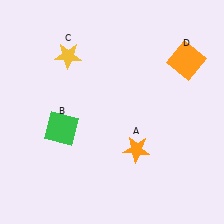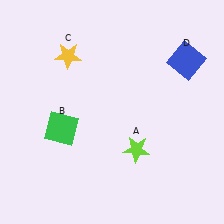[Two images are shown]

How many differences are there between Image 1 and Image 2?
There are 2 differences between the two images.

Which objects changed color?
A changed from orange to lime. D changed from orange to blue.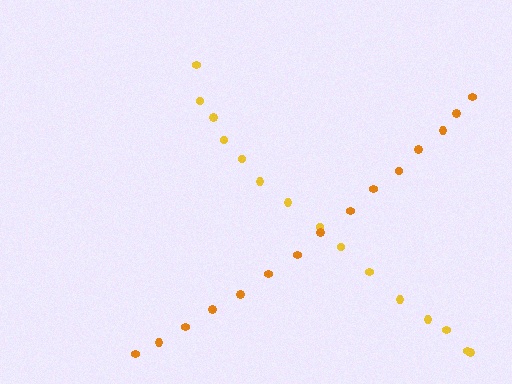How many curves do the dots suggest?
There are 2 distinct paths.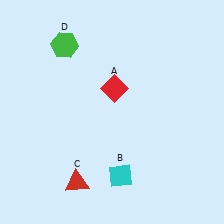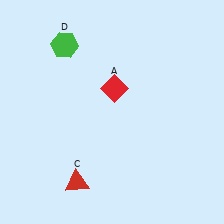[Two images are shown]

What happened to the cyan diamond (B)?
The cyan diamond (B) was removed in Image 2. It was in the bottom-right area of Image 1.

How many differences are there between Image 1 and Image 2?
There is 1 difference between the two images.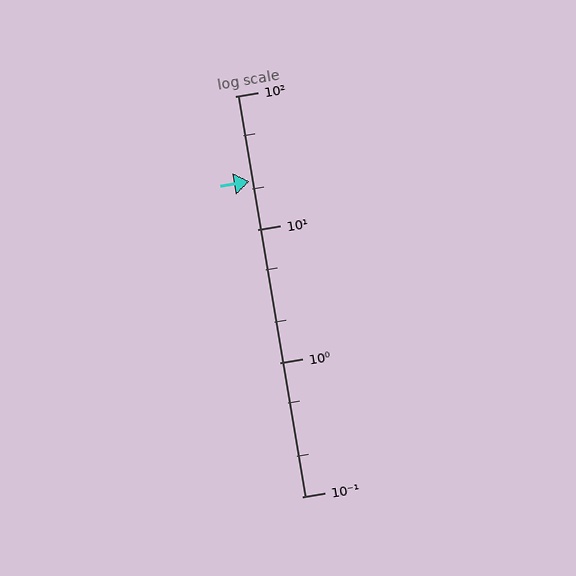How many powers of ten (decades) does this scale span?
The scale spans 3 decades, from 0.1 to 100.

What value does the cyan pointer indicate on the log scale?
The pointer indicates approximately 23.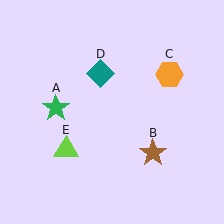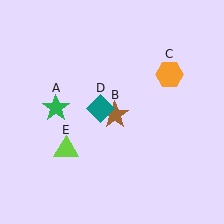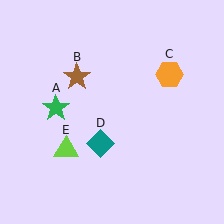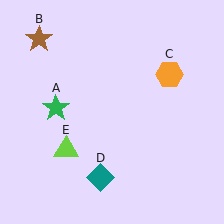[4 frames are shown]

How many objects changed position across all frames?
2 objects changed position: brown star (object B), teal diamond (object D).